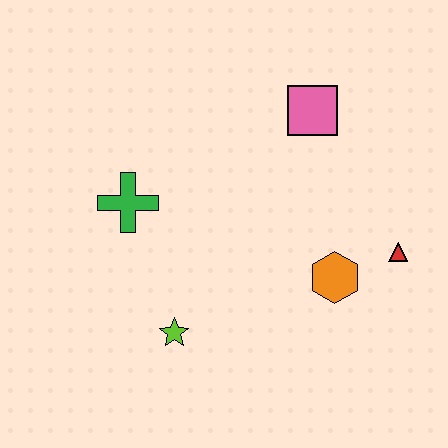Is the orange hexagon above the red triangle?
No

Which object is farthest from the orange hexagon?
The green cross is farthest from the orange hexagon.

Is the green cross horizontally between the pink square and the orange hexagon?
No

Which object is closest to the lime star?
The green cross is closest to the lime star.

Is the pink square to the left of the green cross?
No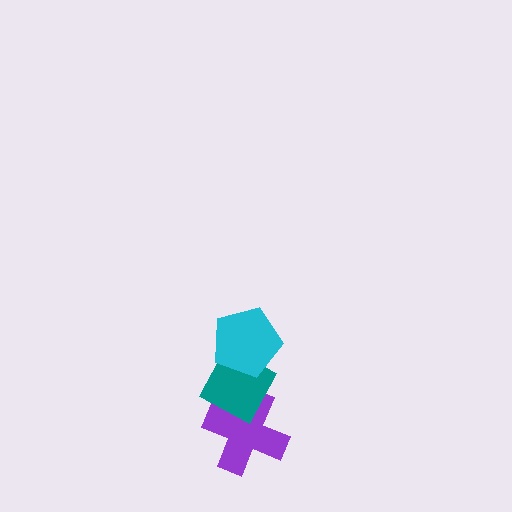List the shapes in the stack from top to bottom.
From top to bottom: the cyan pentagon, the teal diamond, the purple cross.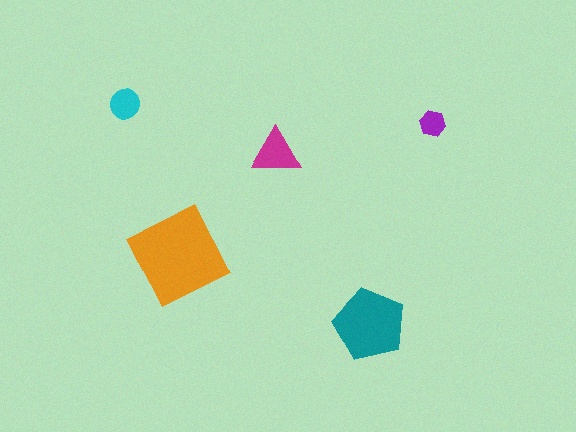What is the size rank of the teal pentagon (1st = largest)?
2nd.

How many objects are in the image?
There are 5 objects in the image.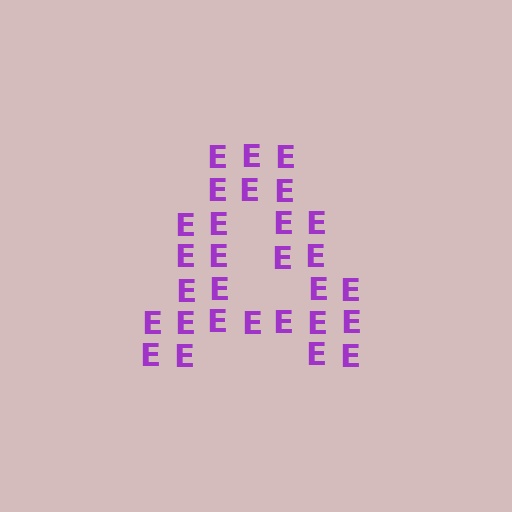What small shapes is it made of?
It is made of small letter E's.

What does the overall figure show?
The overall figure shows the letter A.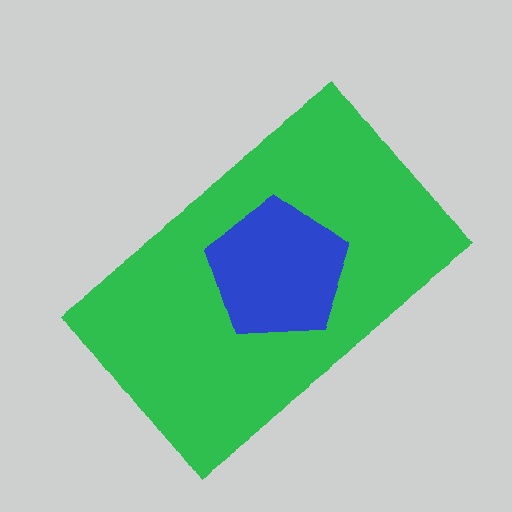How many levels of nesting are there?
2.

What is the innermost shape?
The blue pentagon.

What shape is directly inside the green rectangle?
The blue pentagon.